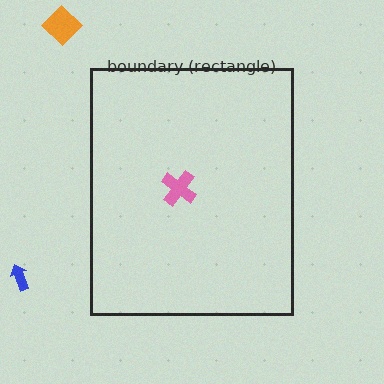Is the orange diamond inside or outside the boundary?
Outside.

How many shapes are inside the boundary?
1 inside, 2 outside.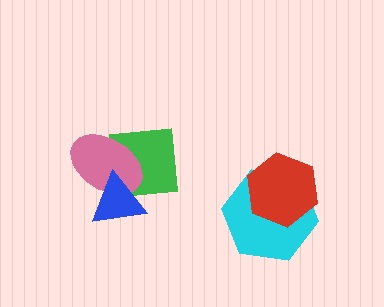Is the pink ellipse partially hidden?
Yes, it is partially covered by another shape.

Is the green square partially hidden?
Yes, it is partially covered by another shape.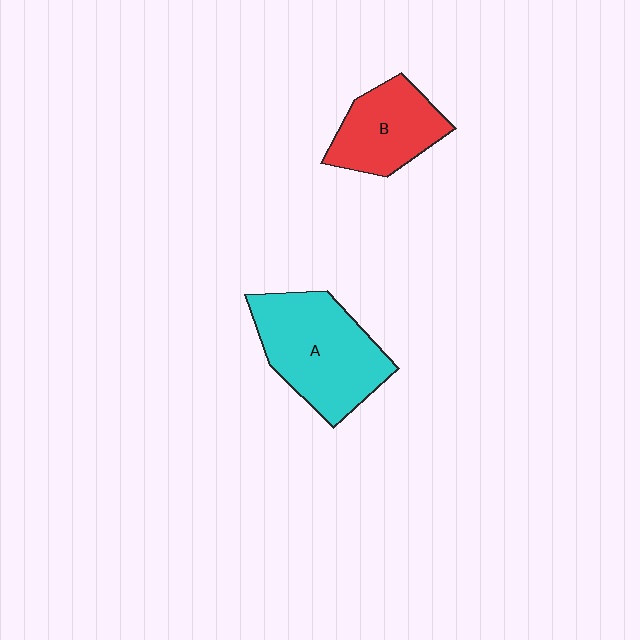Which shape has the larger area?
Shape A (cyan).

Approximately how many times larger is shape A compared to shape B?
Approximately 1.5 times.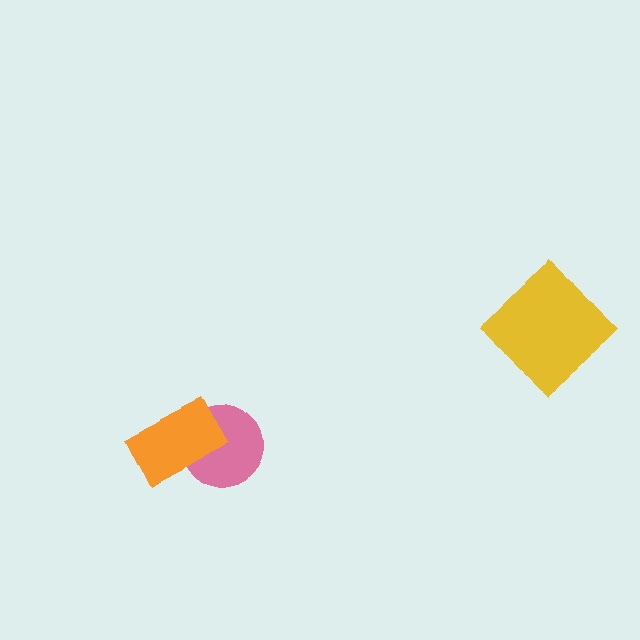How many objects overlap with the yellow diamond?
0 objects overlap with the yellow diamond.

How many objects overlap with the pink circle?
1 object overlaps with the pink circle.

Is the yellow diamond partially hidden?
No, no other shape covers it.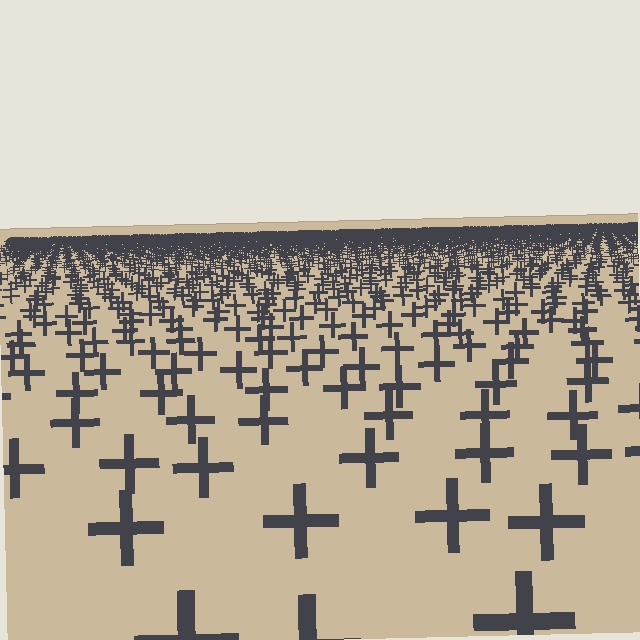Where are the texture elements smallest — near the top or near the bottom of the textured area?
Near the top.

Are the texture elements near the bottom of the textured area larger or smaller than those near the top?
Larger. Near the bottom, elements are closer to the viewer and appear at a bigger on-screen size.